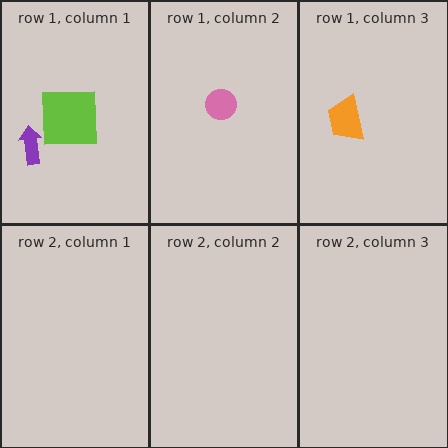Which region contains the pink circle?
The row 1, column 2 region.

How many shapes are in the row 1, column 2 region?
1.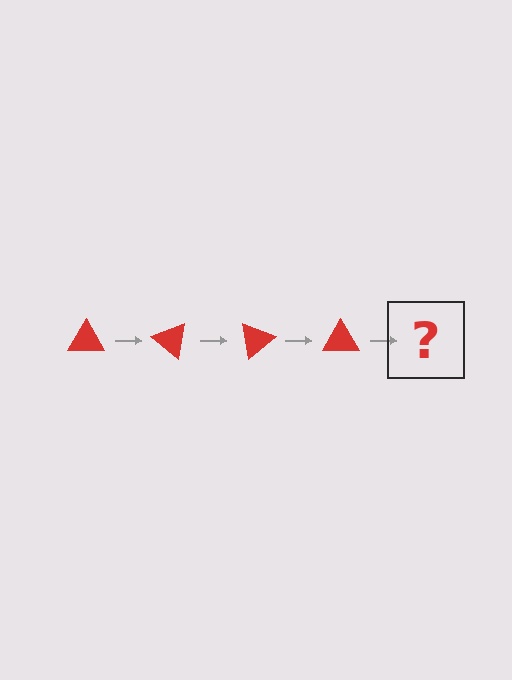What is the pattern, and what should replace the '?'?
The pattern is that the triangle rotates 40 degrees each step. The '?' should be a red triangle rotated 160 degrees.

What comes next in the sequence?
The next element should be a red triangle rotated 160 degrees.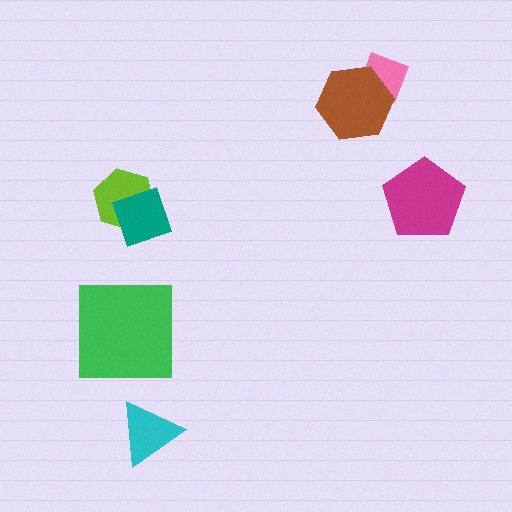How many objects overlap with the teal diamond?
1 object overlaps with the teal diamond.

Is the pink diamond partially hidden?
Yes, it is partially covered by another shape.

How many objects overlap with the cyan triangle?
0 objects overlap with the cyan triangle.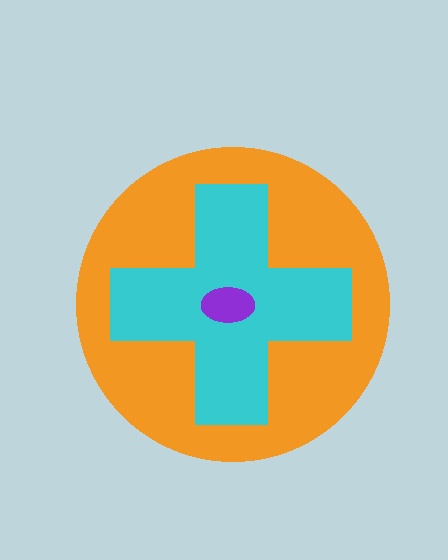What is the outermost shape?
The orange circle.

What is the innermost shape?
The purple ellipse.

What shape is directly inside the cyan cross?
The purple ellipse.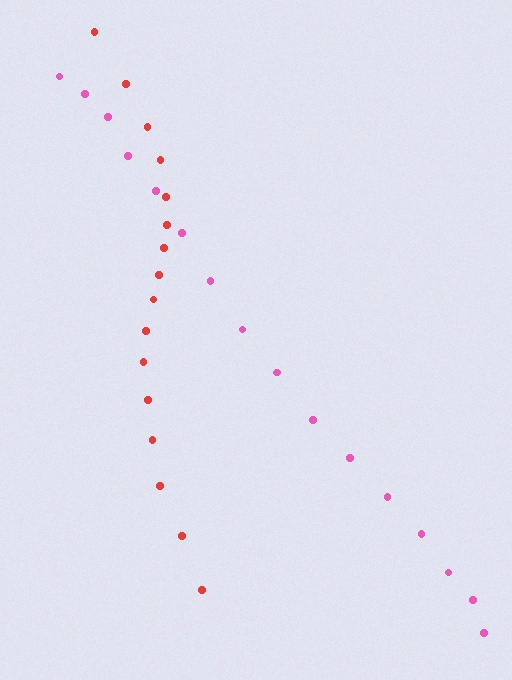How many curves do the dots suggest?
There are 2 distinct paths.